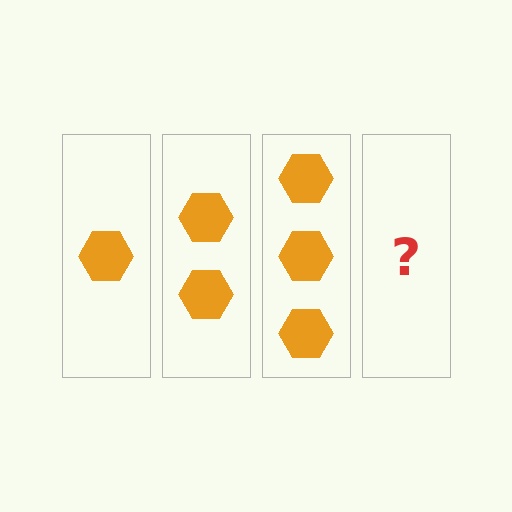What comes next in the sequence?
The next element should be 4 hexagons.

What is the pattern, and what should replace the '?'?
The pattern is that each step adds one more hexagon. The '?' should be 4 hexagons.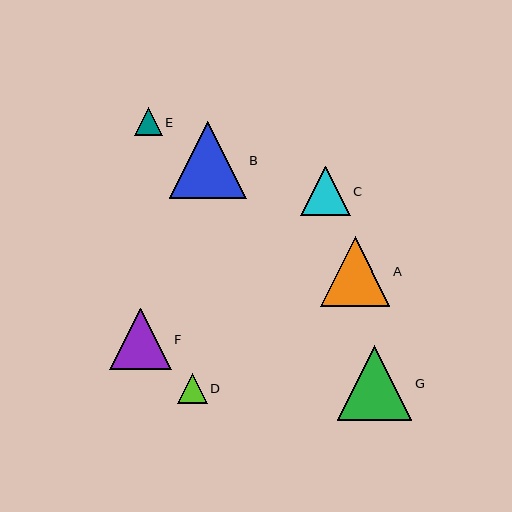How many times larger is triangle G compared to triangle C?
Triangle G is approximately 1.5 times the size of triangle C.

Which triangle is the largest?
Triangle B is the largest with a size of approximately 77 pixels.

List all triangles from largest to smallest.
From largest to smallest: B, G, A, F, C, D, E.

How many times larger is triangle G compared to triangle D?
Triangle G is approximately 2.5 times the size of triangle D.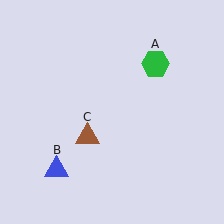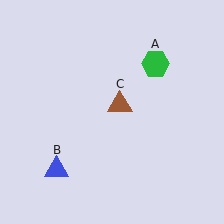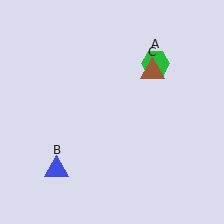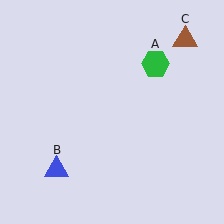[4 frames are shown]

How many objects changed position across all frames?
1 object changed position: brown triangle (object C).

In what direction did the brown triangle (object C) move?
The brown triangle (object C) moved up and to the right.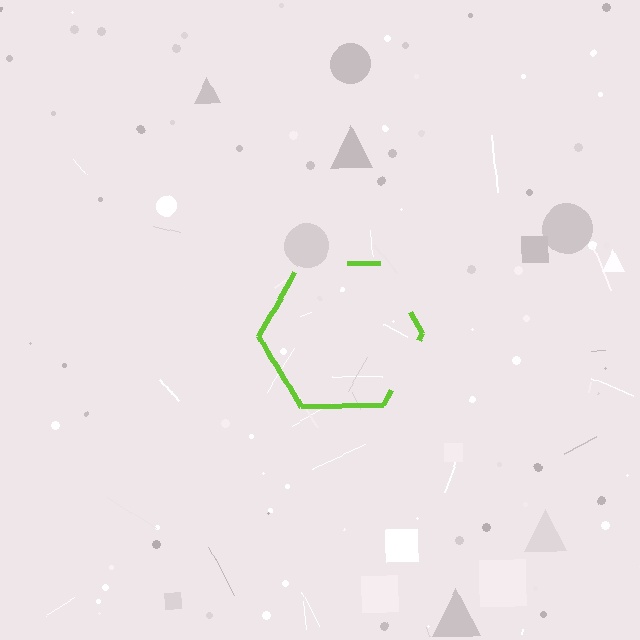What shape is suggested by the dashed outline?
The dashed outline suggests a hexagon.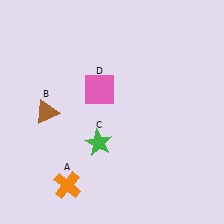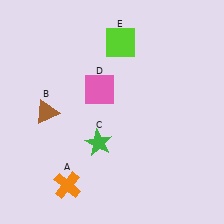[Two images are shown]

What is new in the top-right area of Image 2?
A lime square (E) was added in the top-right area of Image 2.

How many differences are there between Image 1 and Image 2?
There is 1 difference between the two images.